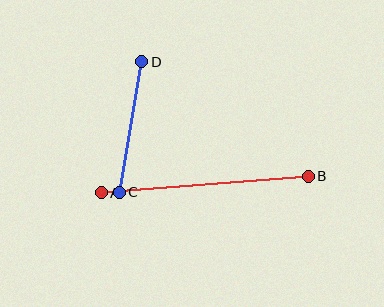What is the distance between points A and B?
The distance is approximately 208 pixels.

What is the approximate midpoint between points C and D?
The midpoint is at approximately (130, 127) pixels.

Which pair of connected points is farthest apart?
Points A and B are farthest apart.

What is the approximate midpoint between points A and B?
The midpoint is at approximately (205, 185) pixels.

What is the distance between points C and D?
The distance is approximately 132 pixels.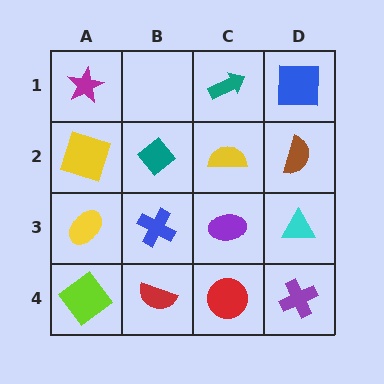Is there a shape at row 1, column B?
No, that cell is empty.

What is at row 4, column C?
A red circle.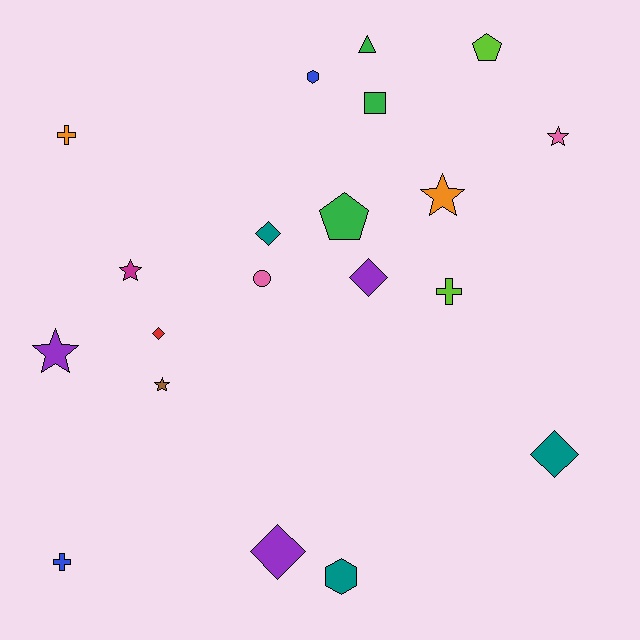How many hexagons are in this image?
There are 2 hexagons.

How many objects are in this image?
There are 20 objects.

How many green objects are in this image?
There are 3 green objects.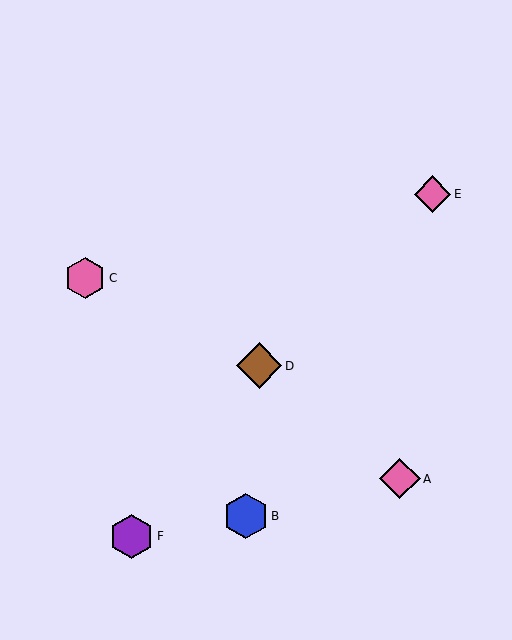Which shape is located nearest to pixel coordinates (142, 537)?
The purple hexagon (labeled F) at (132, 536) is nearest to that location.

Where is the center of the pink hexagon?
The center of the pink hexagon is at (85, 278).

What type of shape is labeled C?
Shape C is a pink hexagon.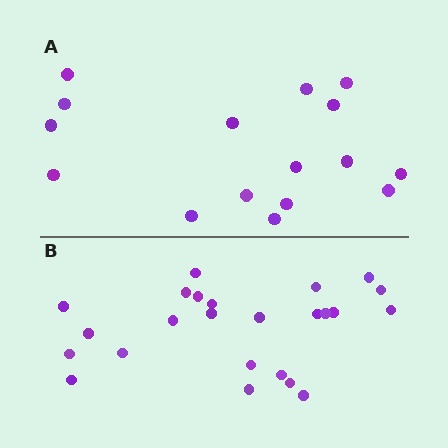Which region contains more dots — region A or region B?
Region B (the bottom region) has more dots.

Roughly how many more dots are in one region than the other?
Region B has roughly 8 or so more dots than region A.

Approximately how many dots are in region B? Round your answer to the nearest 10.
About 20 dots. (The exact count is 24, which rounds to 20.)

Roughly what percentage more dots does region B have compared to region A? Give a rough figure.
About 50% more.